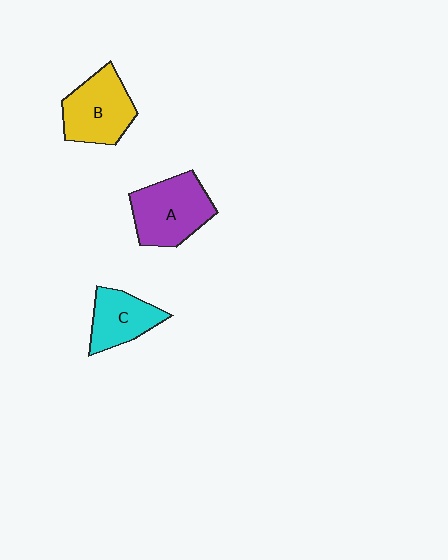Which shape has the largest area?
Shape A (purple).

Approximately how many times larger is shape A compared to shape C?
Approximately 1.4 times.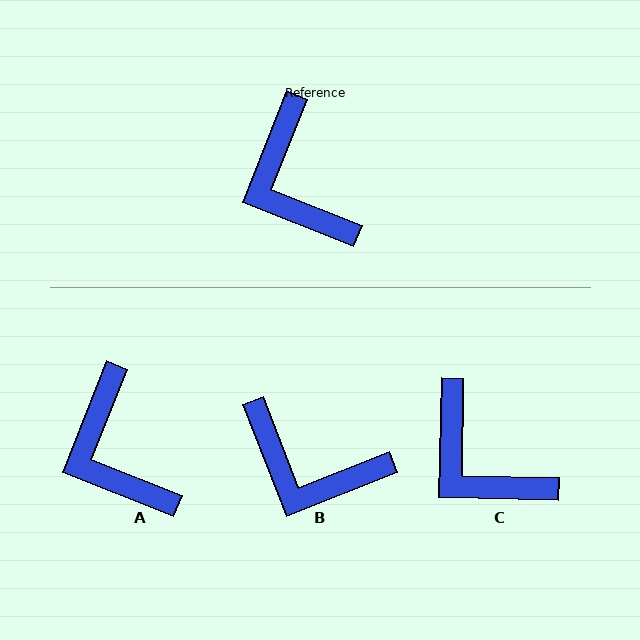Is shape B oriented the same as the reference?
No, it is off by about 43 degrees.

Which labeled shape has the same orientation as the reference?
A.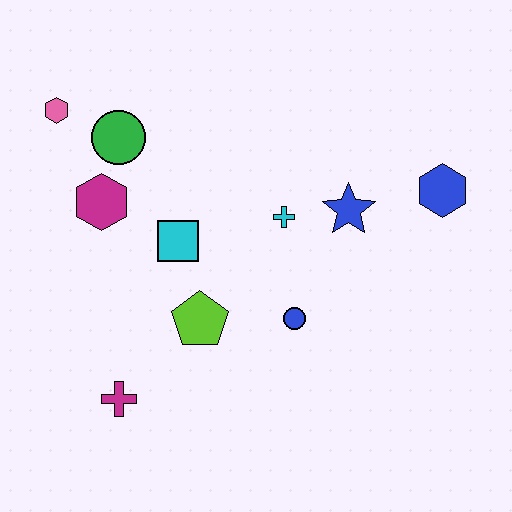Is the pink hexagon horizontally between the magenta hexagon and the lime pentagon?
No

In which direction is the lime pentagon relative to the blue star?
The lime pentagon is to the left of the blue star.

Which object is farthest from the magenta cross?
The blue hexagon is farthest from the magenta cross.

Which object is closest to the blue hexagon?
The blue star is closest to the blue hexagon.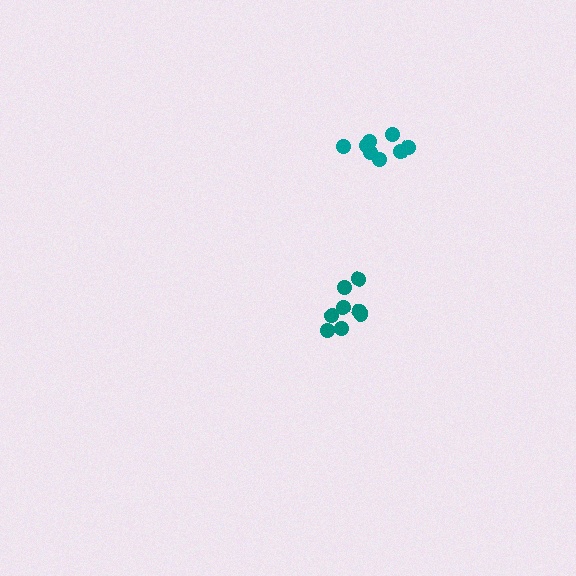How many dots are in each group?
Group 1: 8 dots, Group 2: 8 dots (16 total).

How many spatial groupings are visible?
There are 2 spatial groupings.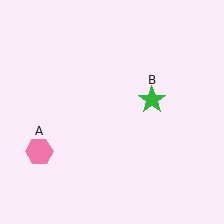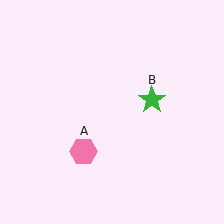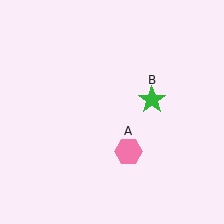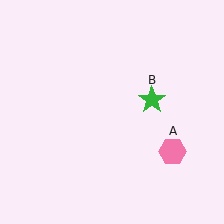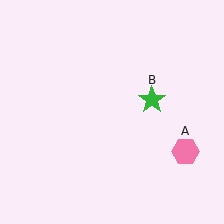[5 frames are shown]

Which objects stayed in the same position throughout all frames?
Green star (object B) remained stationary.